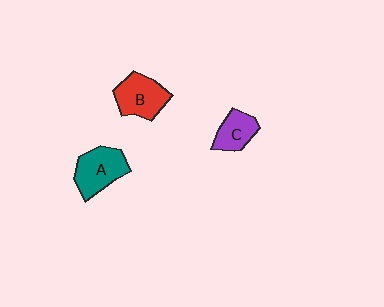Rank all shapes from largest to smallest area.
From largest to smallest: A (teal), B (red), C (purple).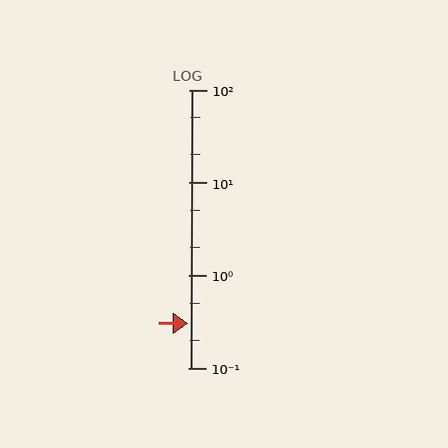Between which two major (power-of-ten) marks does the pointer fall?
The pointer is between 0.1 and 1.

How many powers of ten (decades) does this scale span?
The scale spans 3 decades, from 0.1 to 100.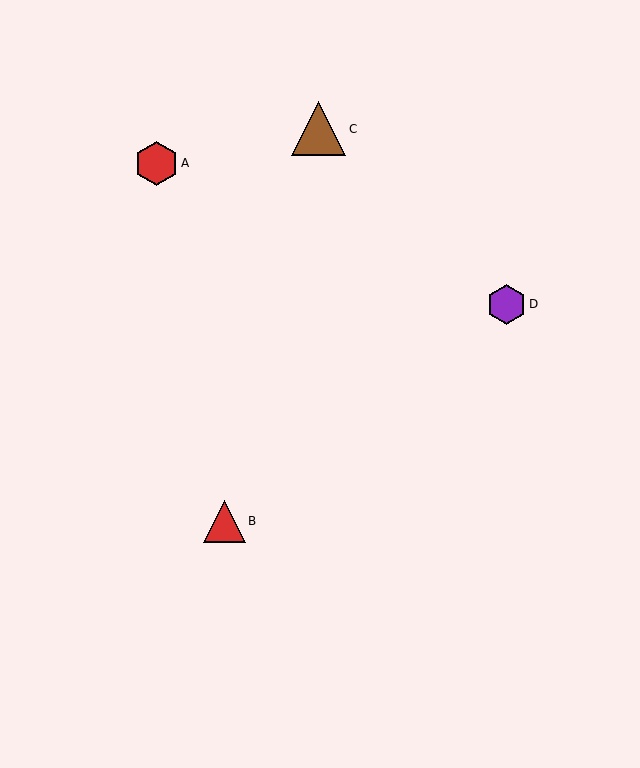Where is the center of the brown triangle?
The center of the brown triangle is at (319, 129).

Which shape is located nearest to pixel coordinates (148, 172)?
The red hexagon (labeled A) at (156, 163) is nearest to that location.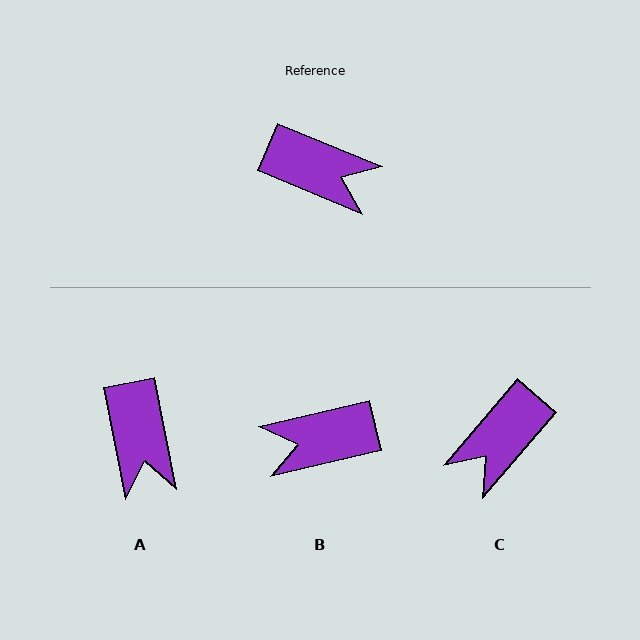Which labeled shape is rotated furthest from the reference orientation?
B, about 144 degrees away.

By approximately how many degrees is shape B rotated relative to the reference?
Approximately 144 degrees clockwise.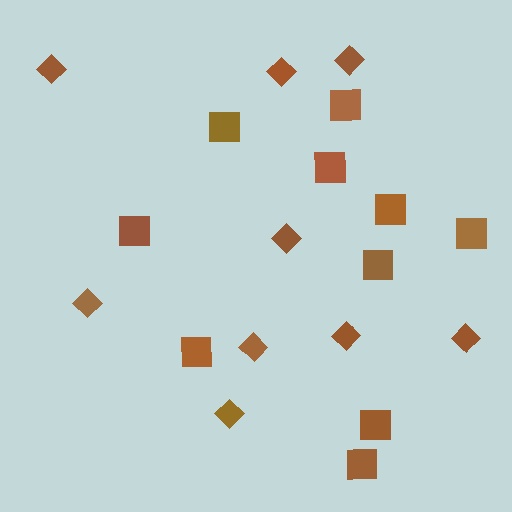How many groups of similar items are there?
There are 2 groups: one group of squares (10) and one group of diamonds (9).